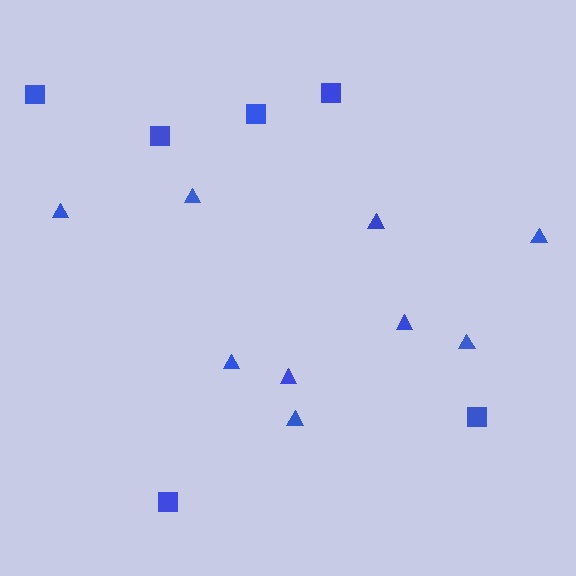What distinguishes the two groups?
There are 2 groups: one group of triangles (9) and one group of squares (6).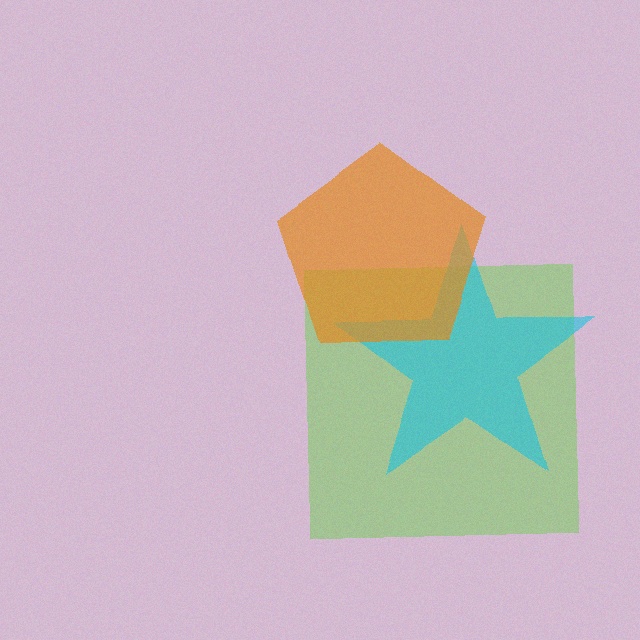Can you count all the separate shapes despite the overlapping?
Yes, there are 3 separate shapes.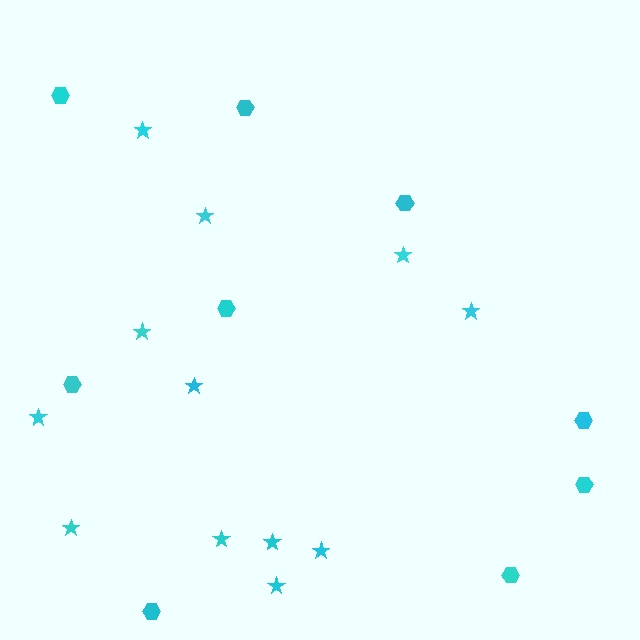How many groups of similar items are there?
There are 2 groups: one group of hexagons (9) and one group of stars (12).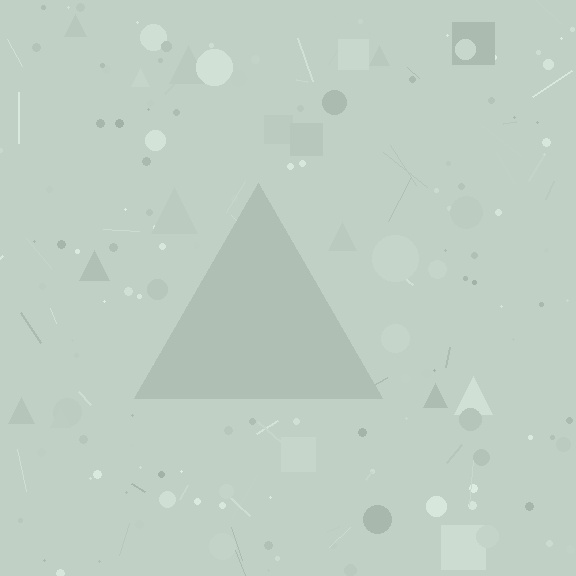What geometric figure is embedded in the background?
A triangle is embedded in the background.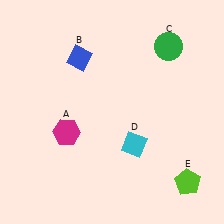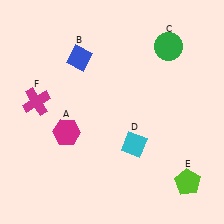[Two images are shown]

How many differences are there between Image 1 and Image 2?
There is 1 difference between the two images.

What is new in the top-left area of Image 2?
A magenta cross (F) was added in the top-left area of Image 2.